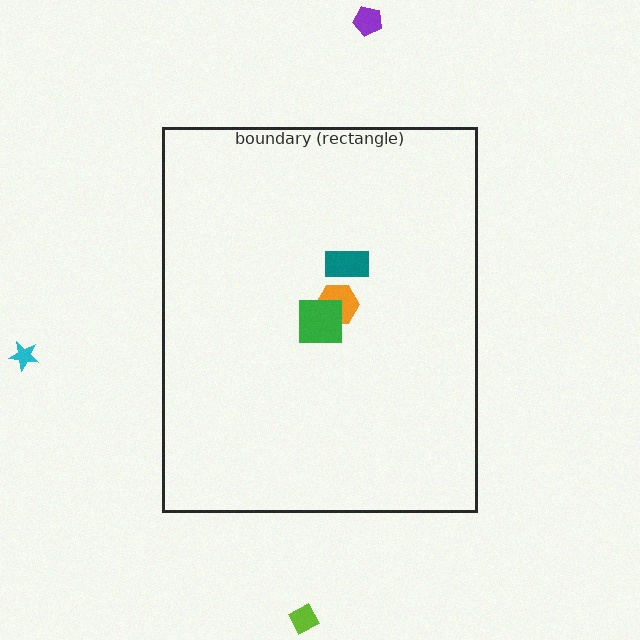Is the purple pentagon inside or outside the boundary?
Outside.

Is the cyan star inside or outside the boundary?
Outside.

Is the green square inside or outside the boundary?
Inside.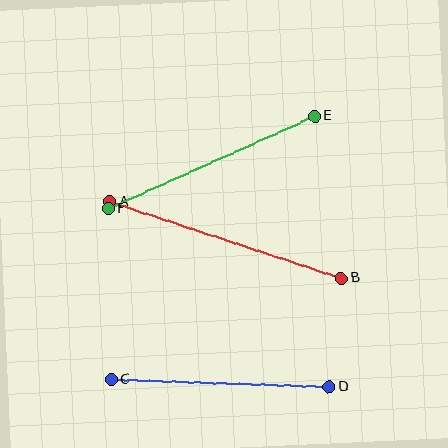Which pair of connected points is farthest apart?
Points A and B are farthest apart.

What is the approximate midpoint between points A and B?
The midpoint is at approximately (226, 240) pixels.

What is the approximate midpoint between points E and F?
The midpoint is at approximately (212, 162) pixels.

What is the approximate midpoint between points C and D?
The midpoint is at approximately (220, 383) pixels.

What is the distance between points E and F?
The distance is approximately 226 pixels.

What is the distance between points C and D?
The distance is approximately 218 pixels.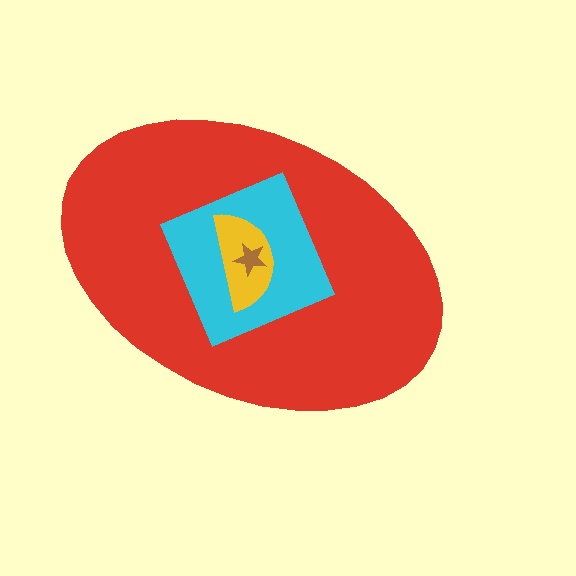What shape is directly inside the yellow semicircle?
The brown star.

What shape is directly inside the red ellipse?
The cyan diamond.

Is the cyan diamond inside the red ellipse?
Yes.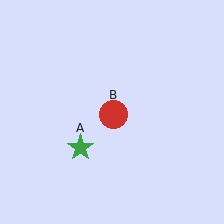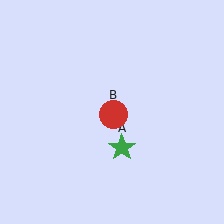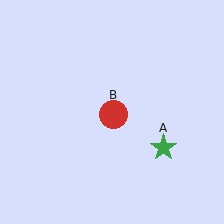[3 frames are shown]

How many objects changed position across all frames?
1 object changed position: green star (object A).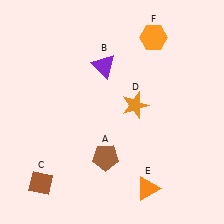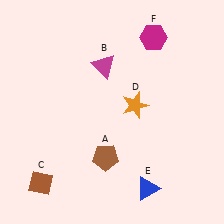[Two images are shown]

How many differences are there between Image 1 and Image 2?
There are 3 differences between the two images.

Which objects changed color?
B changed from purple to magenta. E changed from orange to blue. F changed from orange to magenta.